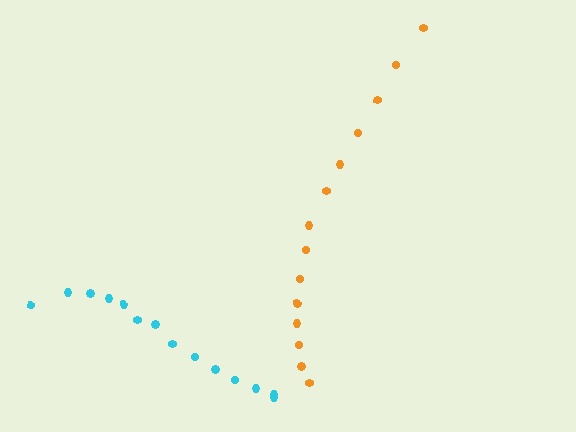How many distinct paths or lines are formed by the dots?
There are 2 distinct paths.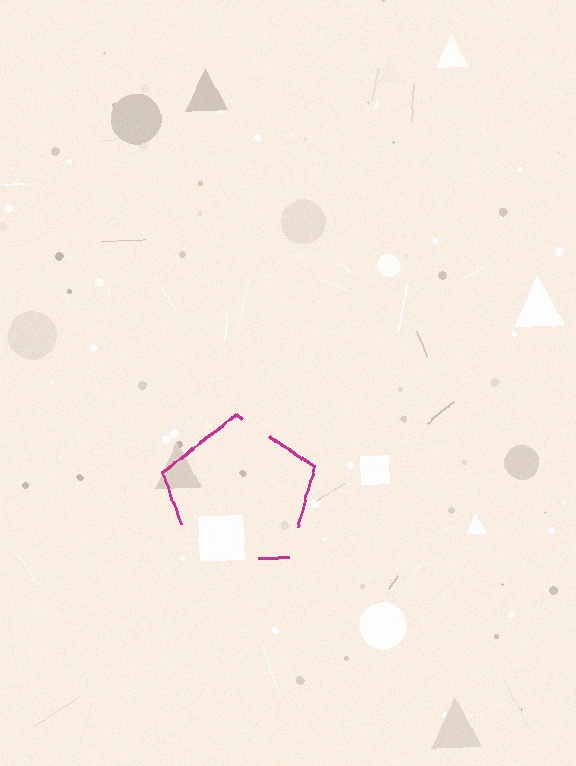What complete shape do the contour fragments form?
The contour fragments form a pentagon.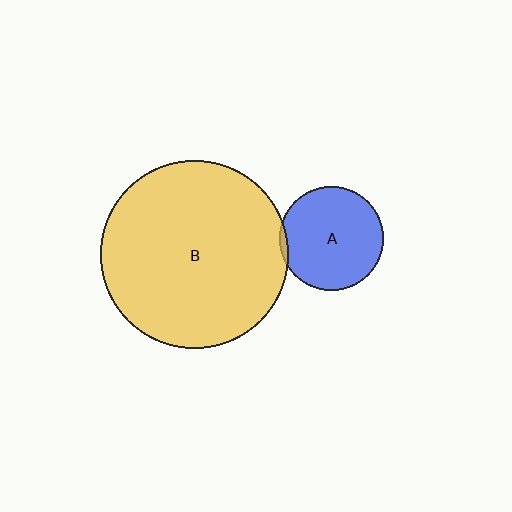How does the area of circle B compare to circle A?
Approximately 3.3 times.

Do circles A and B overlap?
Yes.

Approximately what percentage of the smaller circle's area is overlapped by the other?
Approximately 5%.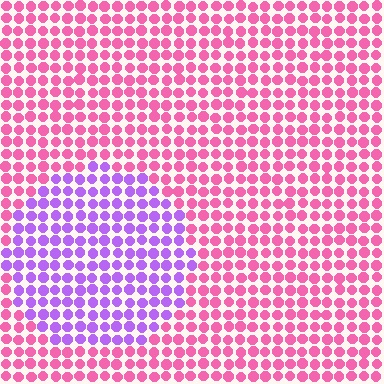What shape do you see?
I see a circle.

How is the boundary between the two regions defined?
The boundary is defined purely by a slight shift in hue (about 55 degrees). Spacing, size, and orientation are identical on both sides.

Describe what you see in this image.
The image is filled with small pink elements in a uniform arrangement. A circle-shaped region is visible where the elements are tinted to a slightly different hue, forming a subtle color boundary.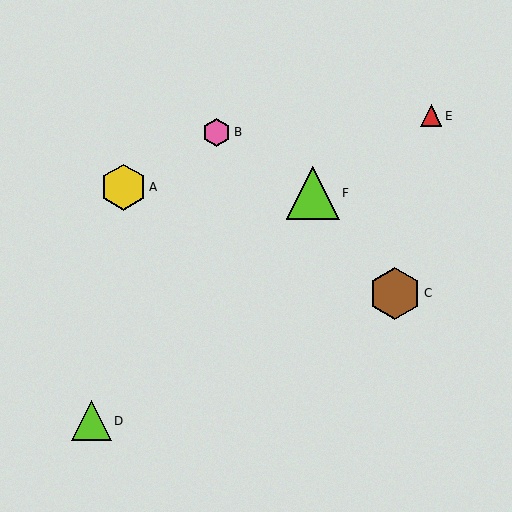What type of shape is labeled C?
Shape C is a brown hexagon.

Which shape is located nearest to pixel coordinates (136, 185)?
The yellow hexagon (labeled A) at (123, 187) is nearest to that location.